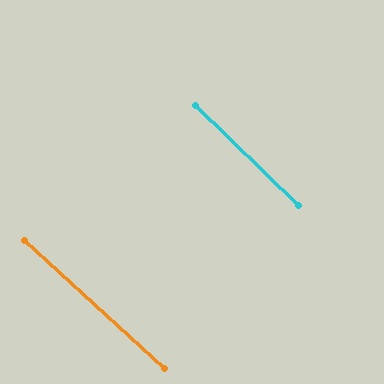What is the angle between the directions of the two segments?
Approximately 2 degrees.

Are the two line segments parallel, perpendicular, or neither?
Parallel — their directions differ by only 1.6°.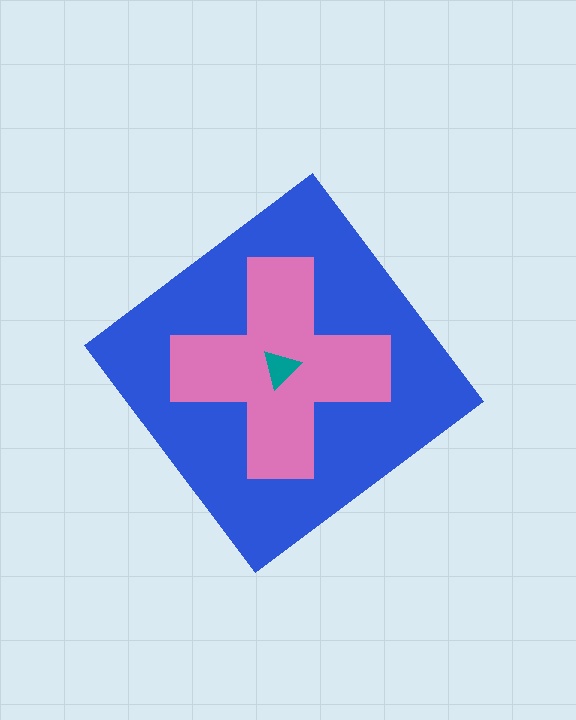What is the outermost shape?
The blue diamond.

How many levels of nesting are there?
3.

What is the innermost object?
The teal triangle.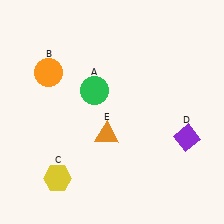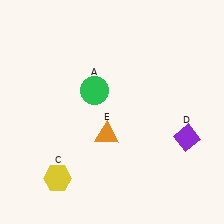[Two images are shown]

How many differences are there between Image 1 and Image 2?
There is 1 difference between the two images.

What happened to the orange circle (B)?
The orange circle (B) was removed in Image 2. It was in the top-left area of Image 1.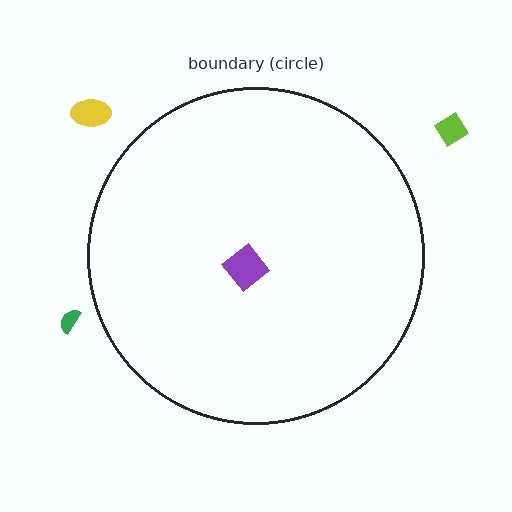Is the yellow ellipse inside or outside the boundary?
Outside.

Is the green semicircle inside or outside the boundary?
Outside.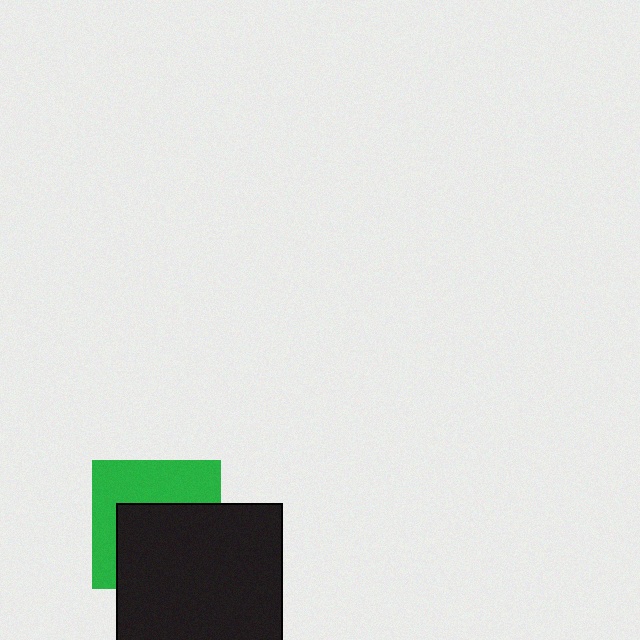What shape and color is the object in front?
The object in front is a black square.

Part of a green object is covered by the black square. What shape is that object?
It is a square.